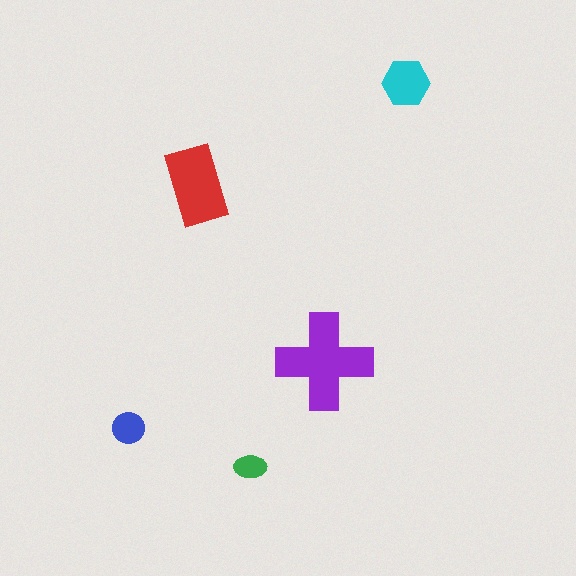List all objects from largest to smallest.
The purple cross, the red rectangle, the cyan hexagon, the blue circle, the green ellipse.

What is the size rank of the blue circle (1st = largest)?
4th.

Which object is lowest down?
The green ellipse is bottommost.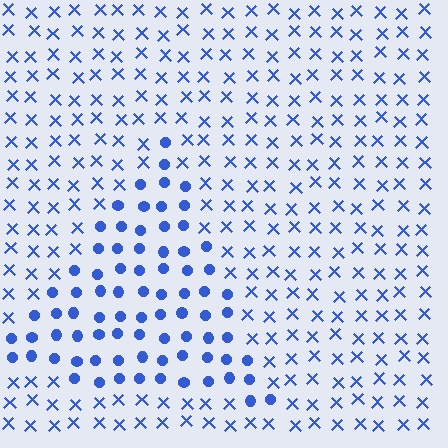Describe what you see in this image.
The image is filled with small blue elements arranged in a uniform grid. A triangle-shaped region contains circles, while the surrounding area contains X marks. The boundary is defined purely by the change in element shape.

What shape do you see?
I see a triangle.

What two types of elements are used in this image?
The image uses circles inside the triangle region and X marks outside it.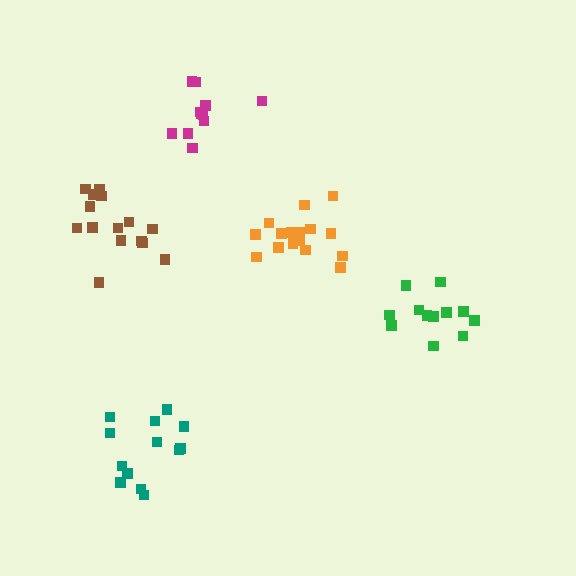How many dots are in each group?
Group 1: 13 dots, Group 2: 16 dots, Group 3: 15 dots, Group 4: 12 dots, Group 5: 11 dots (67 total).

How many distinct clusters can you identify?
There are 5 distinct clusters.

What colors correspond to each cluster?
The clusters are colored: teal, orange, brown, green, magenta.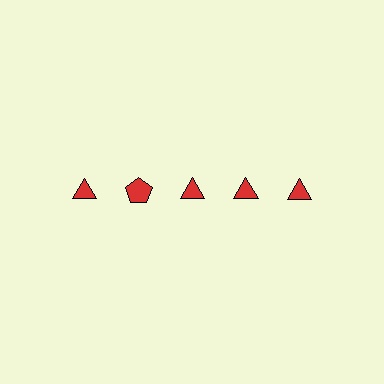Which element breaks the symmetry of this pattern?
The red pentagon in the top row, second from left column breaks the symmetry. All other shapes are red triangles.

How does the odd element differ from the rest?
It has a different shape: pentagon instead of triangle.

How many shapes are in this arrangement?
There are 5 shapes arranged in a grid pattern.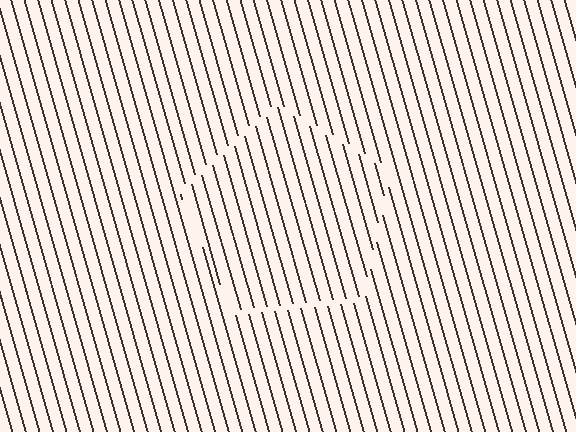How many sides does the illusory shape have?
5 sides — the line-ends trace a pentagon.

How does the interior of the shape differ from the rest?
The interior of the shape contains the same grating, shifted by half a period — the contour is defined by the phase discontinuity where line-ends from the inner and outer gratings abut.